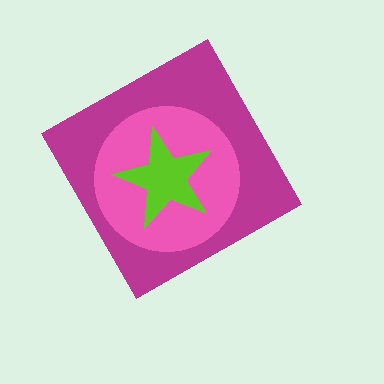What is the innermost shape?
The lime star.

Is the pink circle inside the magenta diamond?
Yes.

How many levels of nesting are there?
3.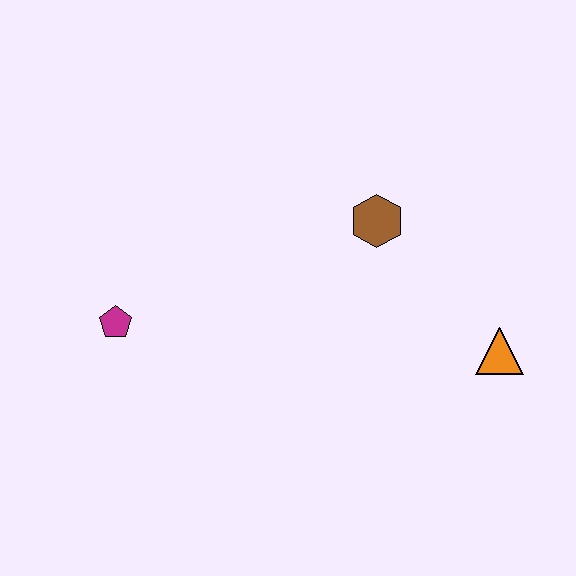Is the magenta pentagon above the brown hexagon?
No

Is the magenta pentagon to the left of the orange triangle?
Yes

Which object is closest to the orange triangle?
The brown hexagon is closest to the orange triangle.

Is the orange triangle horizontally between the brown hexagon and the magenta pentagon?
No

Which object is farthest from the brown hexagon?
The magenta pentagon is farthest from the brown hexagon.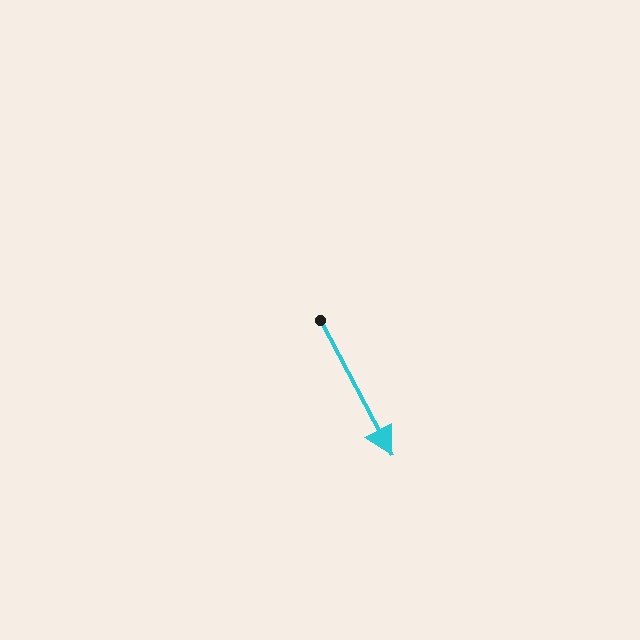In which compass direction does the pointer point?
Southeast.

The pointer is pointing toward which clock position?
Roughly 5 o'clock.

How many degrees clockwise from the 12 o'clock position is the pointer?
Approximately 152 degrees.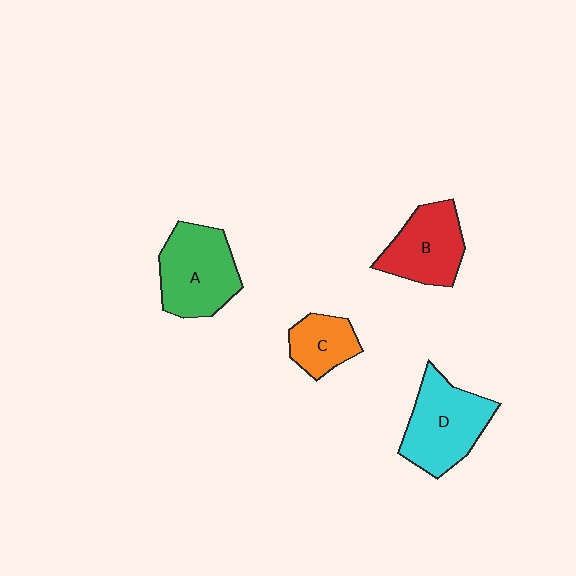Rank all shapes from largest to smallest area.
From largest to smallest: D (cyan), A (green), B (red), C (orange).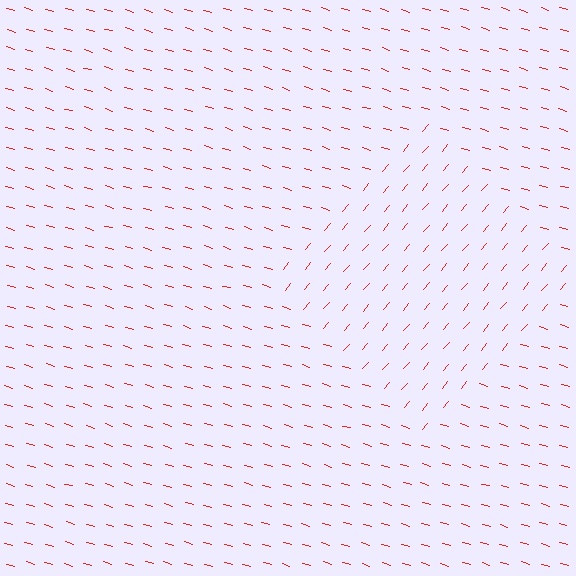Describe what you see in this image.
The image is filled with small red line segments. A diamond region in the image has lines oriented differently from the surrounding lines, creating a visible texture boundary.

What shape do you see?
I see a diamond.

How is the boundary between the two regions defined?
The boundary is defined purely by a change in line orientation (approximately 66 degrees difference). All lines are the same color and thickness.